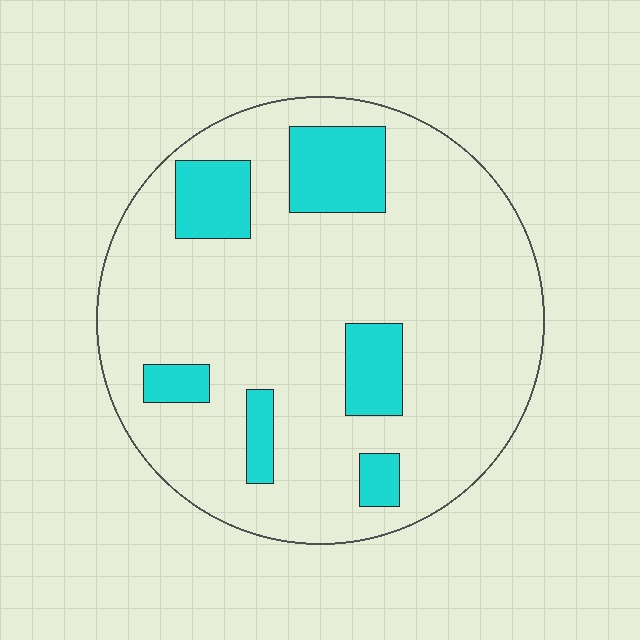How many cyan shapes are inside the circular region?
6.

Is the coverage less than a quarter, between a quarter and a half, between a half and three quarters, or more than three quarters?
Less than a quarter.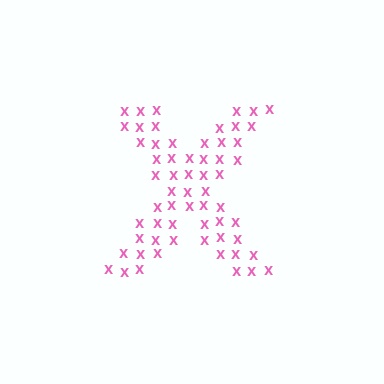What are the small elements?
The small elements are letter X's.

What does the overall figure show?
The overall figure shows the letter X.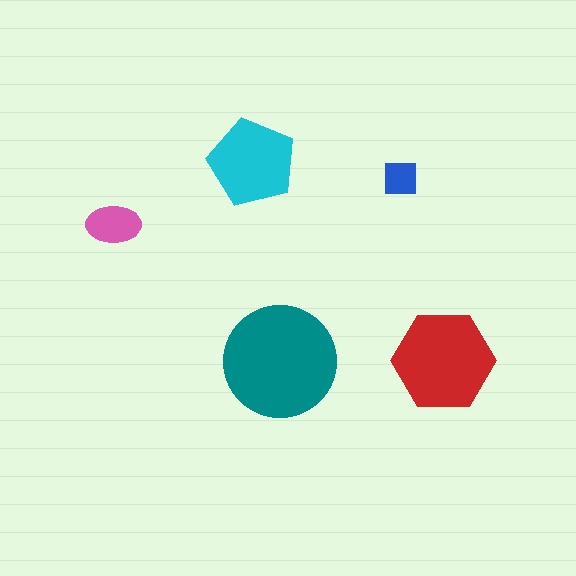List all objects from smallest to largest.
The blue square, the pink ellipse, the cyan pentagon, the red hexagon, the teal circle.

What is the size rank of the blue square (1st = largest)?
5th.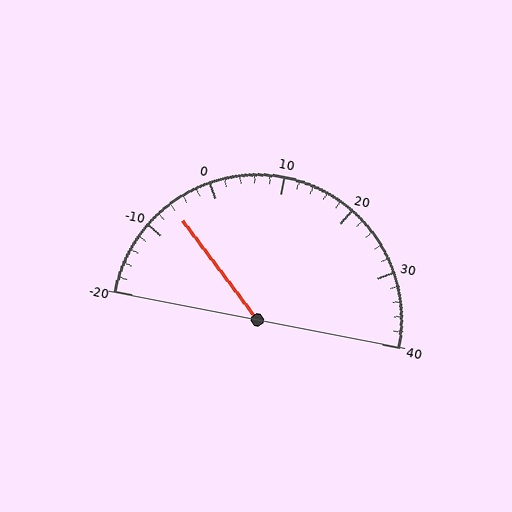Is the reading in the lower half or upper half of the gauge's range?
The reading is in the lower half of the range (-20 to 40).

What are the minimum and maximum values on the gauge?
The gauge ranges from -20 to 40.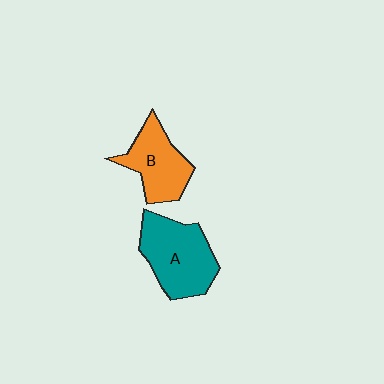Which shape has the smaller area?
Shape B (orange).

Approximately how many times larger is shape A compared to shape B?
Approximately 1.3 times.